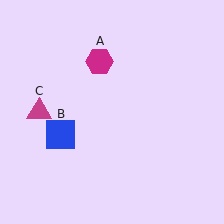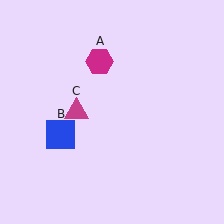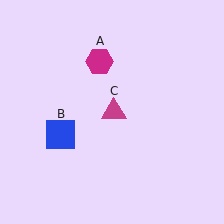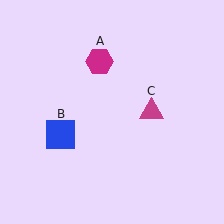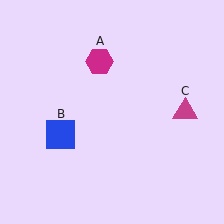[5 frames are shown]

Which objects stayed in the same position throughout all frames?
Magenta hexagon (object A) and blue square (object B) remained stationary.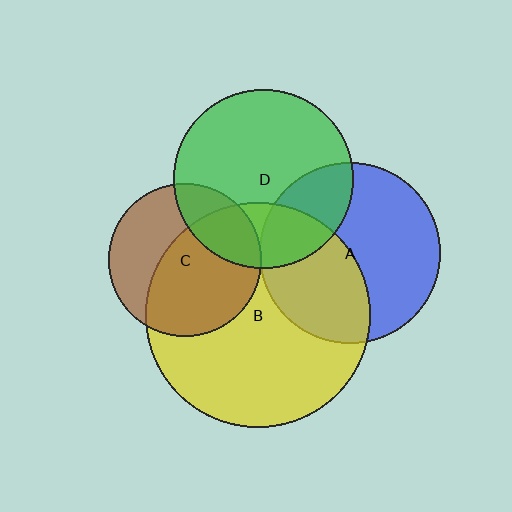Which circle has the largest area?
Circle B (yellow).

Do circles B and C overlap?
Yes.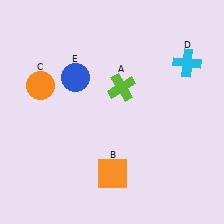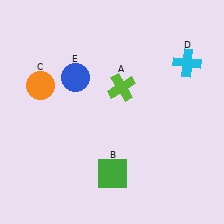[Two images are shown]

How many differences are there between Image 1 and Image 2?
There is 1 difference between the two images.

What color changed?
The square (B) changed from orange in Image 1 to green in Image 2.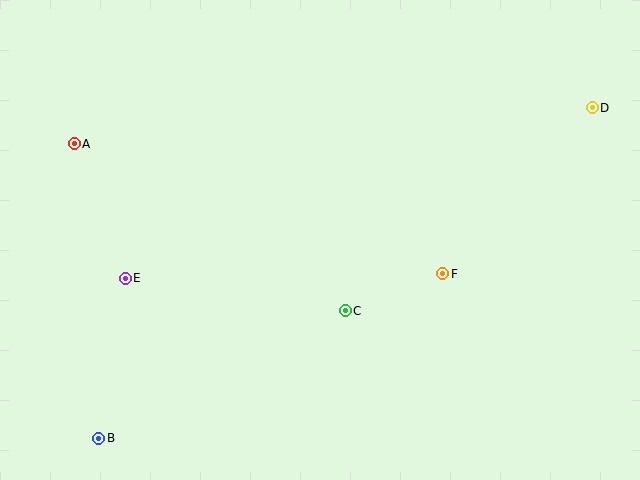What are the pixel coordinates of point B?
Point B is at (99, 438).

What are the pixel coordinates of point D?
Point D is at (592, 108).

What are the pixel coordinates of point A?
Point A is at (74, 144).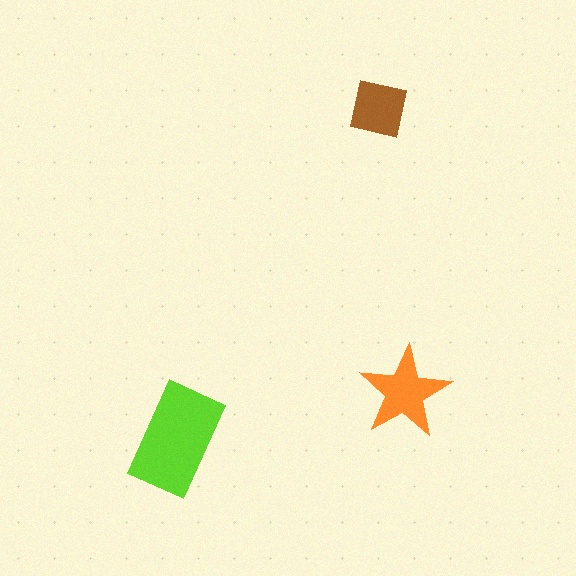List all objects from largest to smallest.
The lime rectangle, the orange star, the brown square.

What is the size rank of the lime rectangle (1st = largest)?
1st.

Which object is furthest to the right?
The orange star is rightmost.